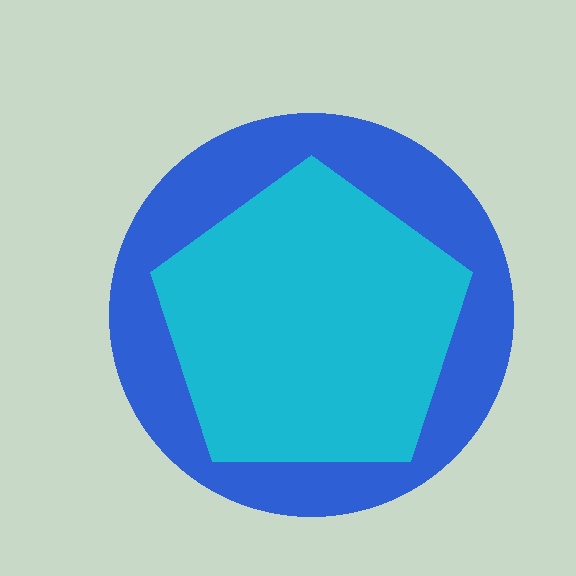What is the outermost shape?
The blue circle.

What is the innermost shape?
The cyan pentagon.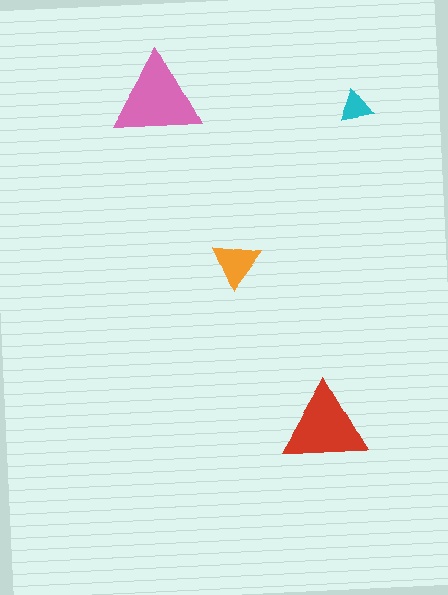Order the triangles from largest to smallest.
the pink one, the red one, the orange one, the cyan one.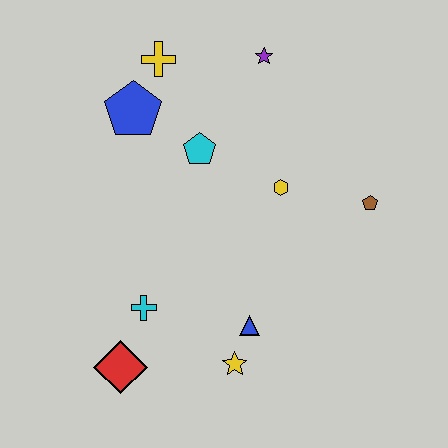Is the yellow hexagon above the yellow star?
Yes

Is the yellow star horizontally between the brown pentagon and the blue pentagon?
Yes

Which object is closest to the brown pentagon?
The yellow hexagon is closest to the brown pentagon.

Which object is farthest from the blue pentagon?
The yellow star is farthest from the blue pentagon.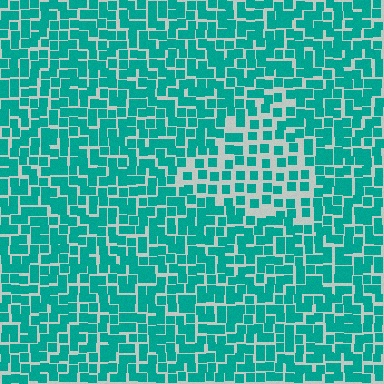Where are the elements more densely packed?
The elements are more densely packed outside the triangle boundary.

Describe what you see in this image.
The image contains small teal elements arranged at two different densities. A triangle-shaped region is visible where the elements are less densely packed than the surrounding area.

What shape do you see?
I see a triangle.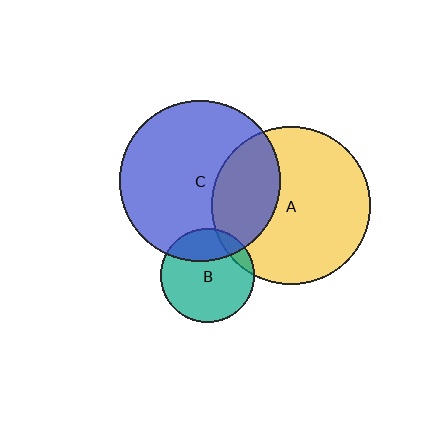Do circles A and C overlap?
Yes.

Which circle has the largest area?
Circle C (blue).